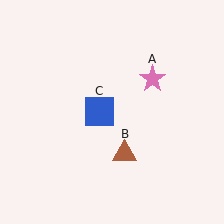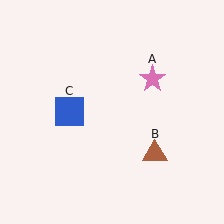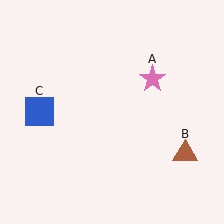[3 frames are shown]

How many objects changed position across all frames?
2 objects changed position: brown triangle (object B), blue square (object C).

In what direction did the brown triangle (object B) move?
The brown triangle (object B) moved right.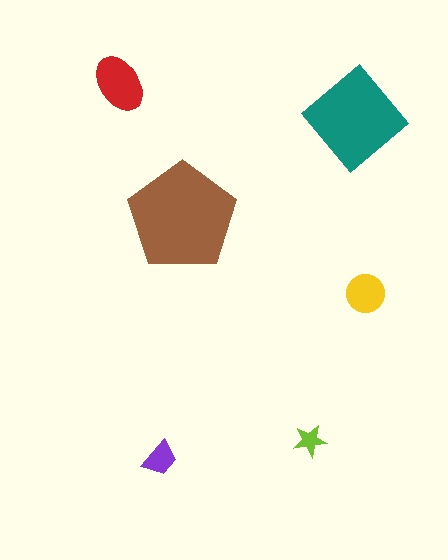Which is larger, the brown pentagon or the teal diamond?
The brown pentagon.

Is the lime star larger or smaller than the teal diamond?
Smaller.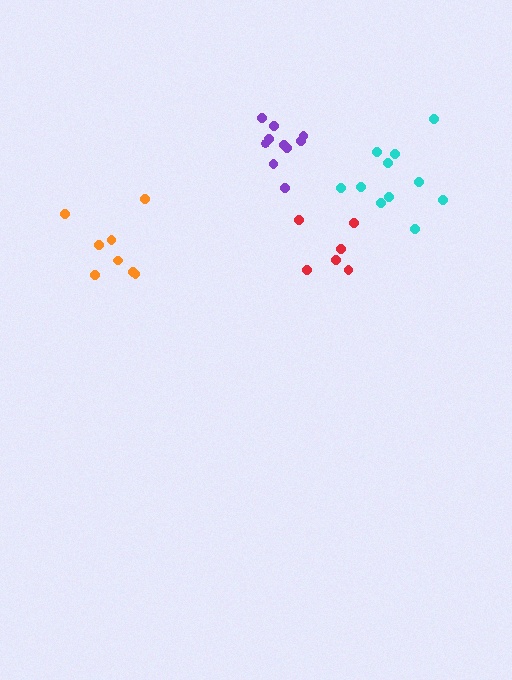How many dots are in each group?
Group 1: 8 dots, Group 2: 10 dots, Group 3: 6 dots, Group 4: 11 dots (35 total).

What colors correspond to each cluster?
The clusters are colored: orange, purple, red, cyan.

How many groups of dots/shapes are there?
There are 4 groups.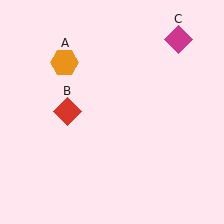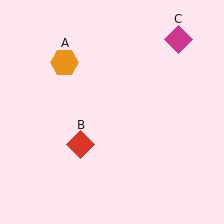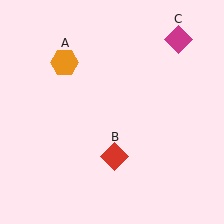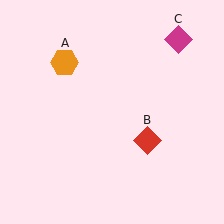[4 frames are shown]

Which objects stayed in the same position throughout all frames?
Orange hexagon (object A) and magenta diamond (object C) remained stationary.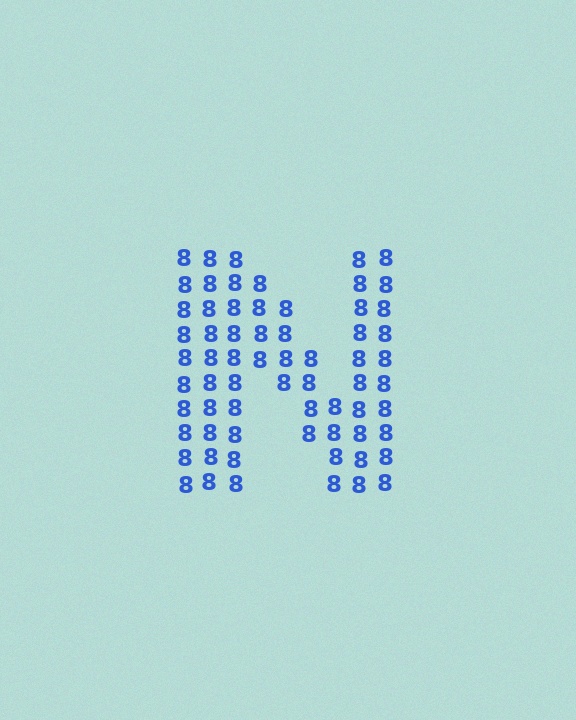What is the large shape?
The large shape is the letter N.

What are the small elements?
The small elements are digit 8's.